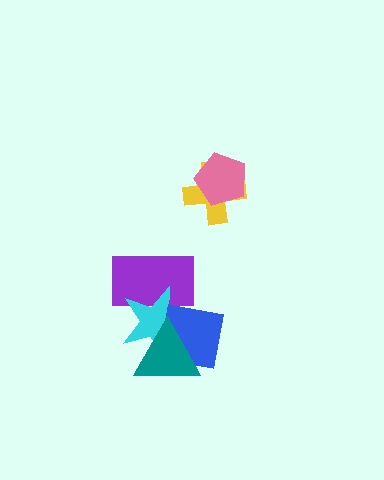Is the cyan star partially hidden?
Yes, it is partially covered by another shape.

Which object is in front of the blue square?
The teal triangle is in front of the blue square.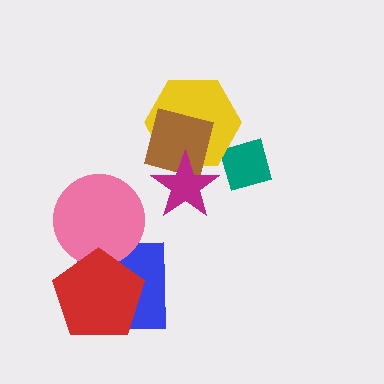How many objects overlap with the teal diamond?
1 object overlaps with the teal diamond.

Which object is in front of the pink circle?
The red pentagon is in front of the pink circle.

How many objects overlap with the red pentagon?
2 objects overlap with the red pentagon.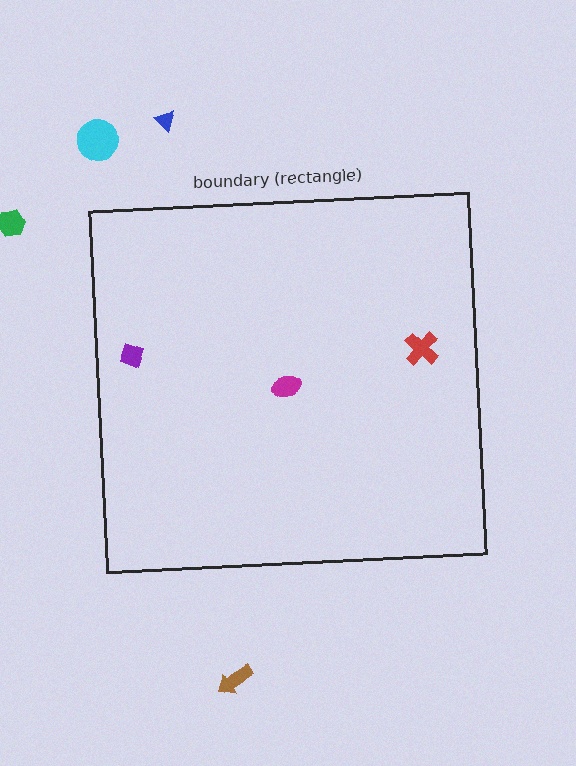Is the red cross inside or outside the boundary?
Inside.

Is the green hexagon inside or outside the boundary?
Outside.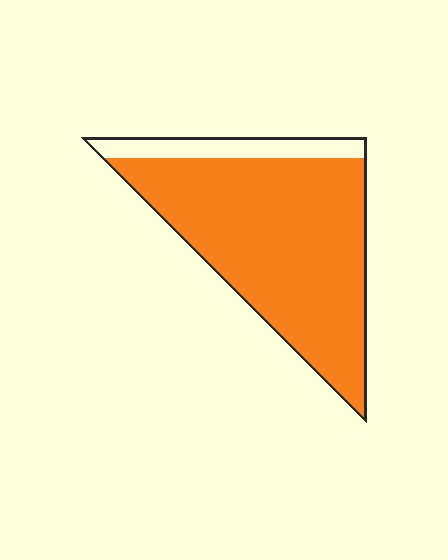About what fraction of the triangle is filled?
About seven eighths (7/8).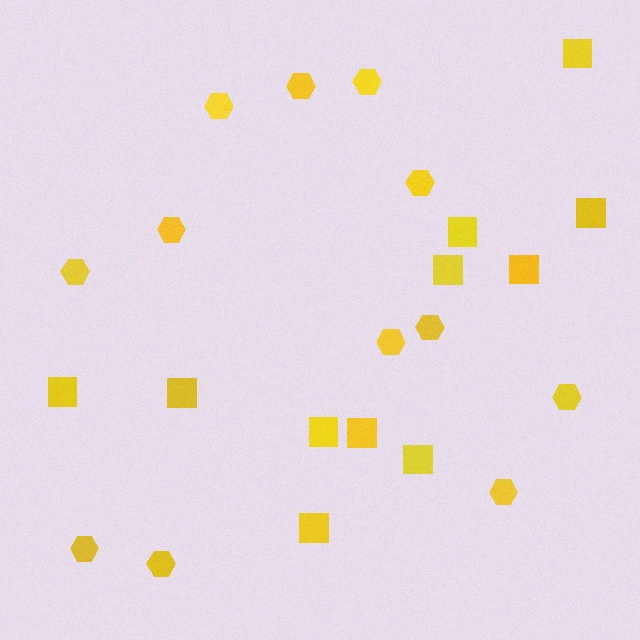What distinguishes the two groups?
There are 2 groups: one group of squares (11) and one group of hexagons (12).